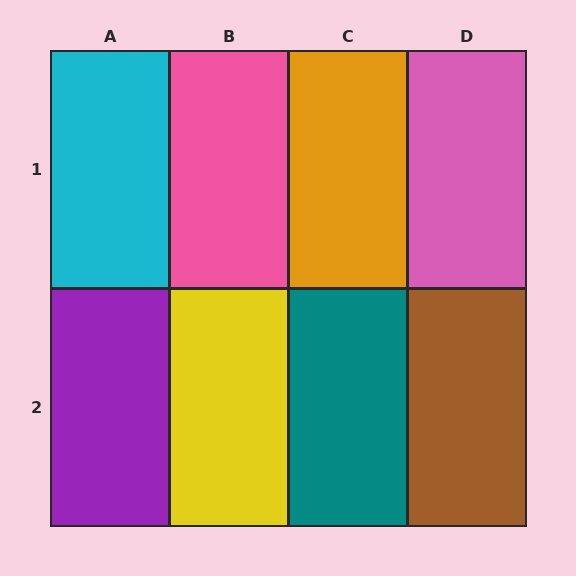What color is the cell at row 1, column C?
Orange.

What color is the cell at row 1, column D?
Pink.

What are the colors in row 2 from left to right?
Purple, yellow, teal, brown.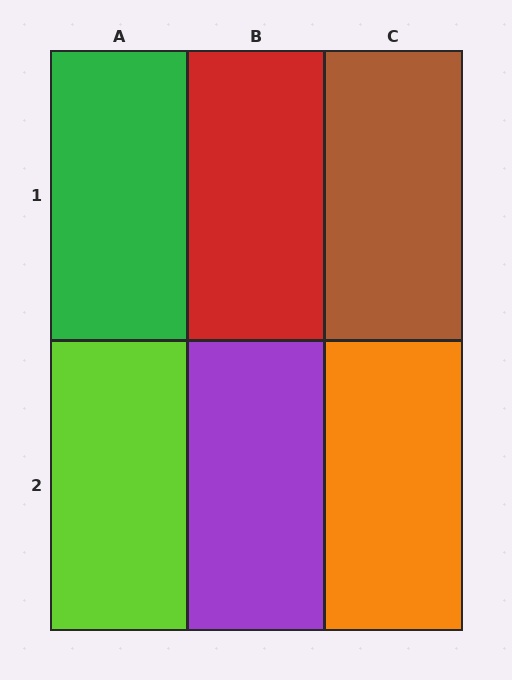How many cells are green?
1 cell is green.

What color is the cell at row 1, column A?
Green.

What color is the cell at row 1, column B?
Red.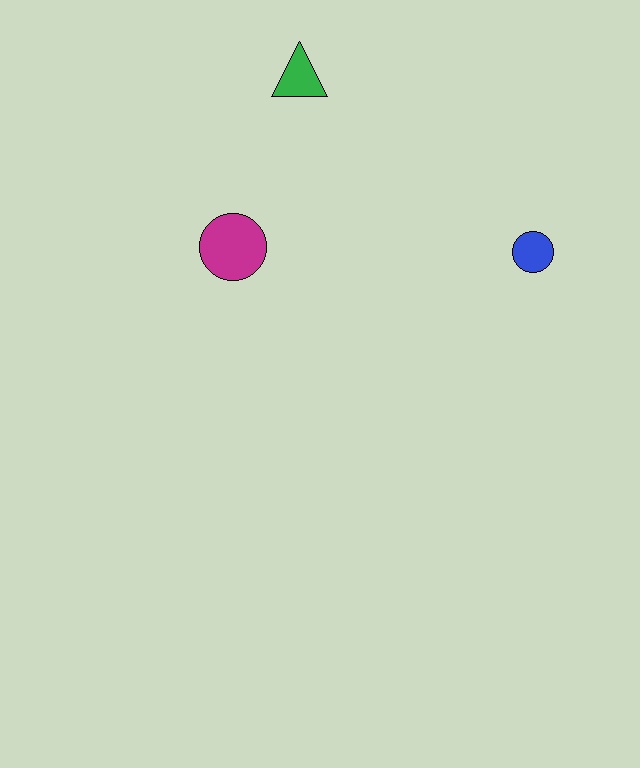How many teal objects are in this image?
There are no teal objects.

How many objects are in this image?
There are 3 objects.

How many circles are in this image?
There are 2 circles.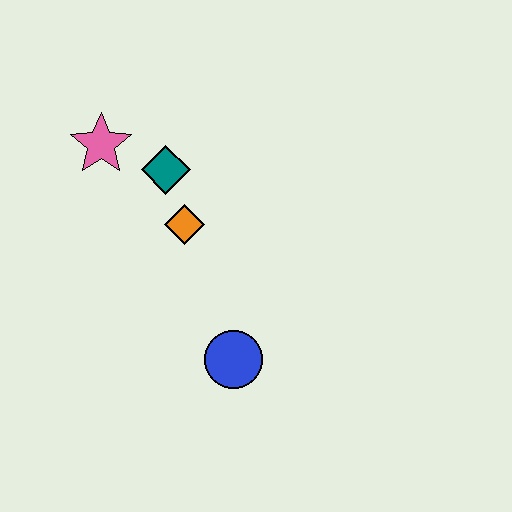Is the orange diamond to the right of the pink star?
Yes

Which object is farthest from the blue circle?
The pink star is farthest from the blue circle.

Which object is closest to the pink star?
The teal diamond is closest to the pink star.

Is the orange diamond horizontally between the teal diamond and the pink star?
No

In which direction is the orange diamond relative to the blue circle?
The orange diamond is above the blue circle.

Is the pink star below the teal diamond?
No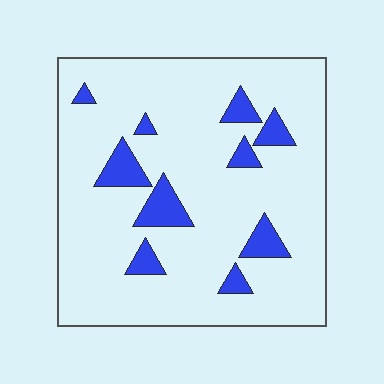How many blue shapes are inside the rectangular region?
10.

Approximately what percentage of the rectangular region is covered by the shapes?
Approximately 10%.